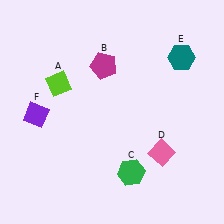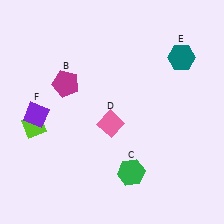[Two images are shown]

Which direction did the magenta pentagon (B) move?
The magenta pentagon (B) moved left.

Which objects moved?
The objects that moved are: the lime diamond (A), the magenta pentagon (B), the pink diamond (D).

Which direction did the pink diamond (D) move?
The pink diamond (D) moved left.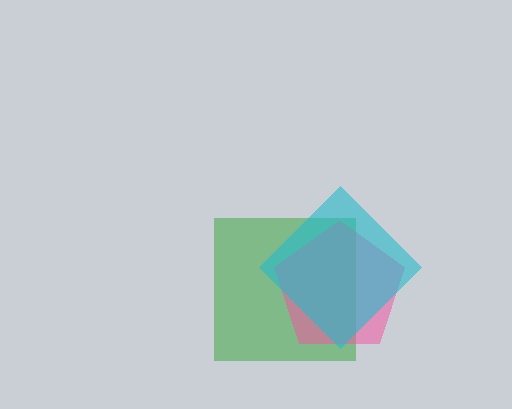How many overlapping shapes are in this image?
There are 3 overlapping shapes in the image.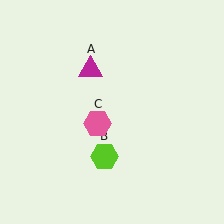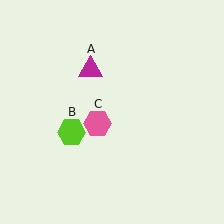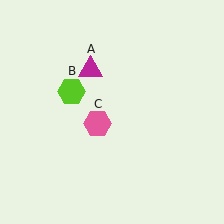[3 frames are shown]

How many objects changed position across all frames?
1 object changed position: lime hexagon (object B).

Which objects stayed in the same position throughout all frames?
Magenta triangle (object A) and pink hexagon (object C) remained stationary.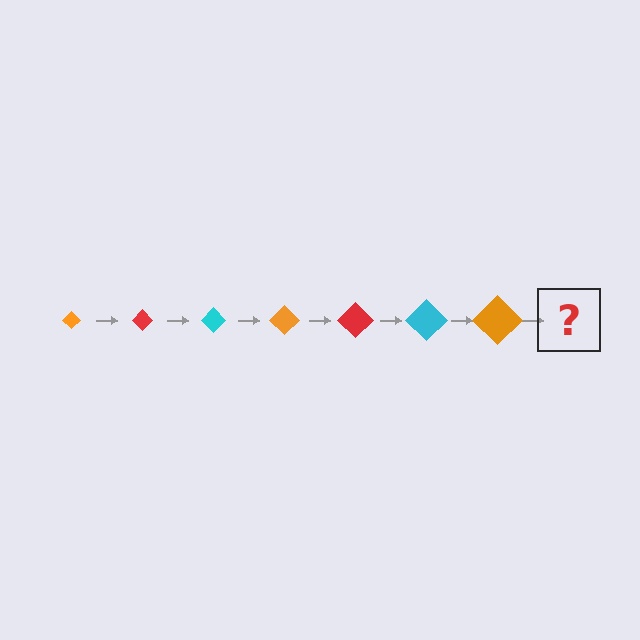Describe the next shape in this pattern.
It should be a red diamond, larger than the previous one.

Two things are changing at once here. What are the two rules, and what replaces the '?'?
The two rules are that the diamond grows larger each step and the color cycles through orange, red, and cyan. The '?' should be a red diamond, larger than the previous one.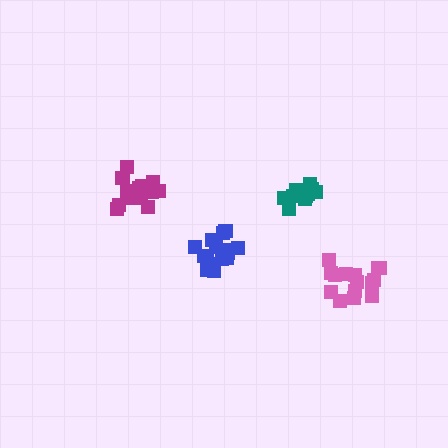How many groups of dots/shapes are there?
There are 4 groups.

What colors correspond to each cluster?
The clusters are colored: pink, blue, magenta, teal.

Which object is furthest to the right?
The pink cluster is rightmost.